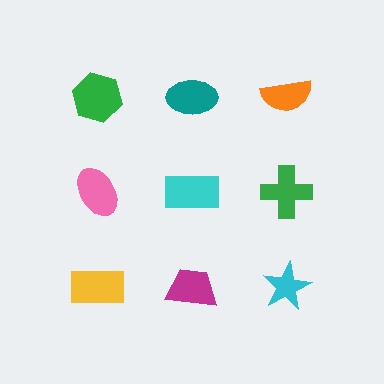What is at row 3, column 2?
A magenta trapezoid.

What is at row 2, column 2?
A cyan rectangle.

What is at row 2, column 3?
A green cross.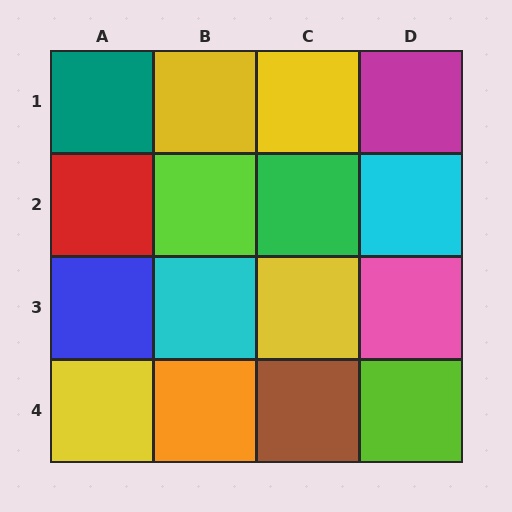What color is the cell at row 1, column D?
Magenta.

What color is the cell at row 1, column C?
Yellow.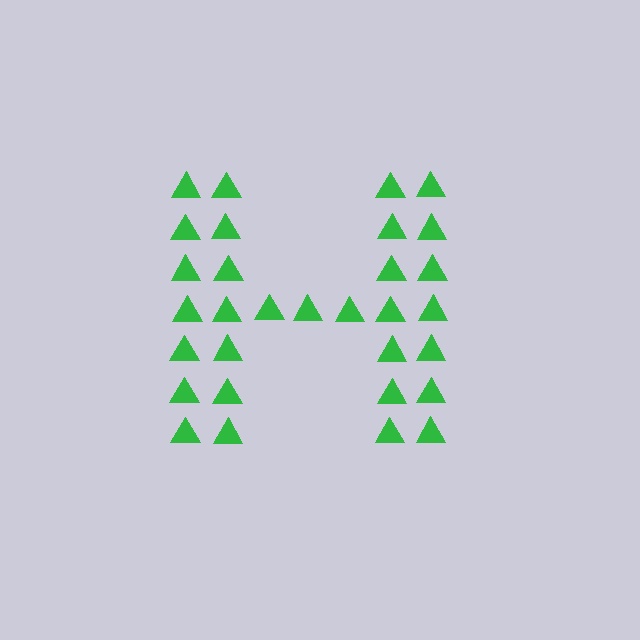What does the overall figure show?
The overall figure shows the letter H.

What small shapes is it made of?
It is made of small triangles.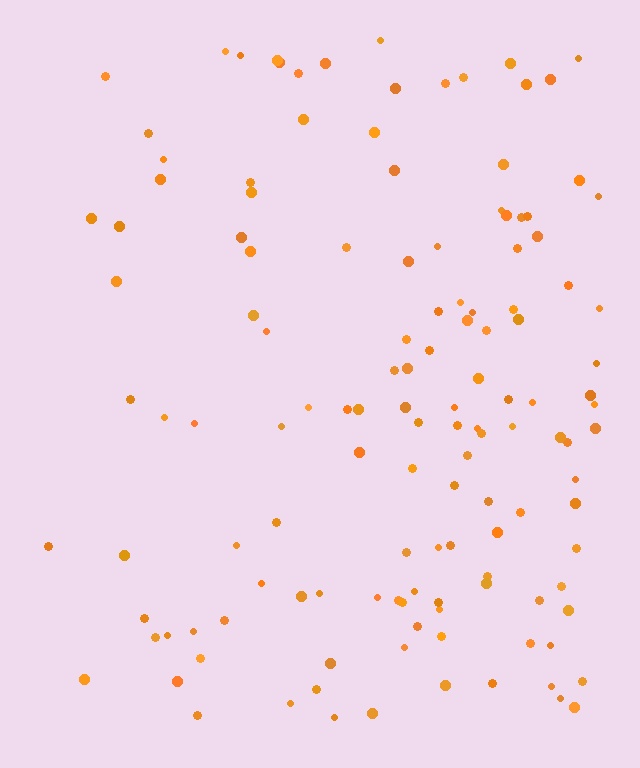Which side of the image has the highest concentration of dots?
The right.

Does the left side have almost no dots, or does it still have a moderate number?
Still a moderate number, just noticeably fewer than the right.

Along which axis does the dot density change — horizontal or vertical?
Horizontal.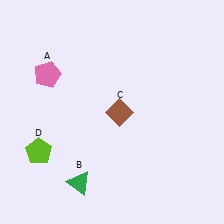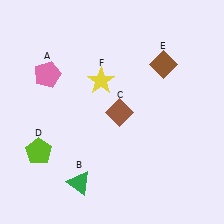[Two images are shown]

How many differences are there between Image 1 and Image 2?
There are 2 differences between the two images.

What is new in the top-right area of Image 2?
A brown diamond (E) was added in the top-right area of Image 2.